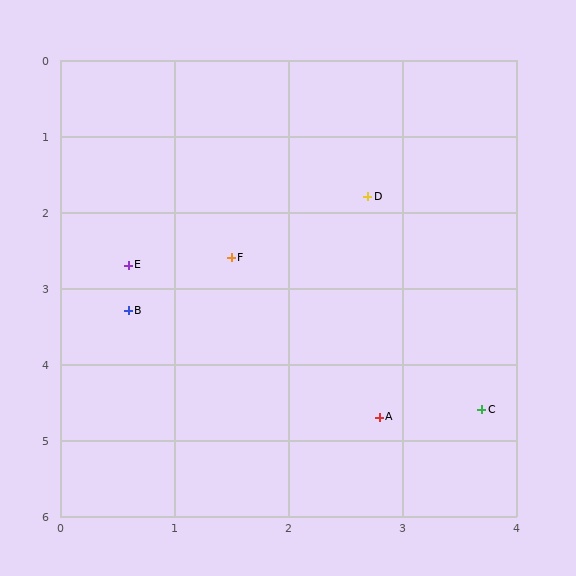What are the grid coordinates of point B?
Point B is at approximately (0.6, 3.3).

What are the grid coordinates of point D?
Point D is at approximately (2.7, 1.8).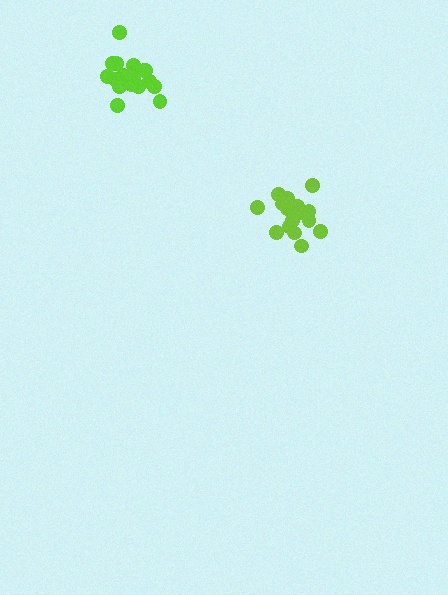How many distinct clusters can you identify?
There are 2 distinct clusters.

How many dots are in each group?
Group 1: 17 dots, Group 2: 17 dots (34 total).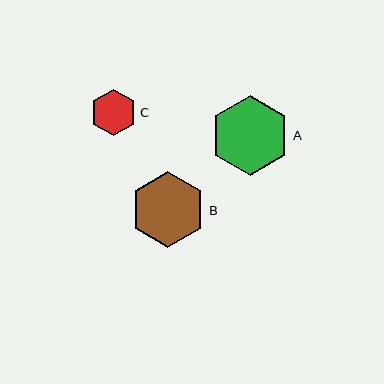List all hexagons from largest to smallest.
From largest to smallest: A, B, C.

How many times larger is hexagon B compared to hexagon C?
Hexagon B is approximately 1.6 times the size of hexagon C.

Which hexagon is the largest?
Hexagon A is the largest with a size of approximately 79 pixels.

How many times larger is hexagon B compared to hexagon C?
Hexagon B is approximately 1.6 times the size of hexagon C.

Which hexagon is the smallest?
Hexagon C is the smallest with a size of approximately 47 pixels.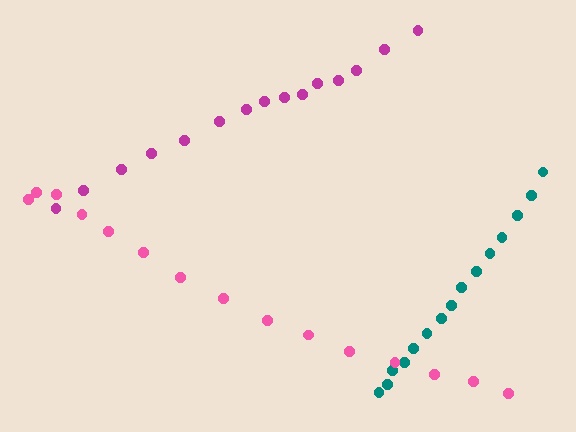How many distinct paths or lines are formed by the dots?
There are 3 distinct paths.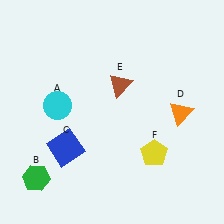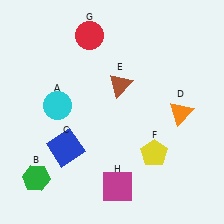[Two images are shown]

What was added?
A red circle (G), a magenta square (H) were added in Image 2.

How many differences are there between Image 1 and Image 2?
There are 2 differences between the two images.